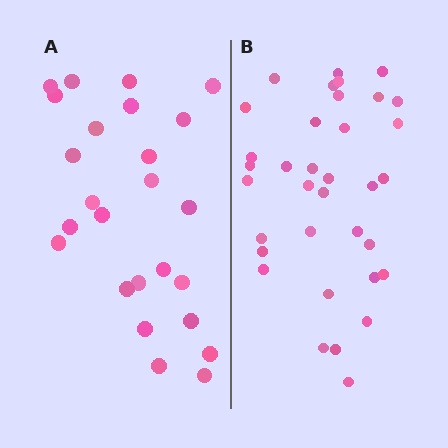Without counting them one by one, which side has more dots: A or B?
Region B (the right region) has more dots.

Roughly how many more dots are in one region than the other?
Region B has roughly 10 or so more dots than region A.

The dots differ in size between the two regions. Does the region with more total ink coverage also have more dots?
No. Region A has more total ink coverage because its dots are larger, but region B actually contains more individual dots. Total area can be misleading — the number of items is what matters here.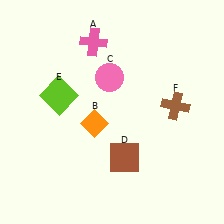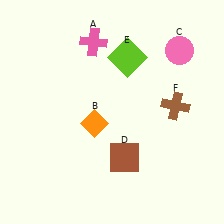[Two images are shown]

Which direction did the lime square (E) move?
The lime square (E) moved right.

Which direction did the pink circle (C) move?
The pink circle (C) moved right.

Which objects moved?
The objects that moved are: the pink circle (C), the lime square (E).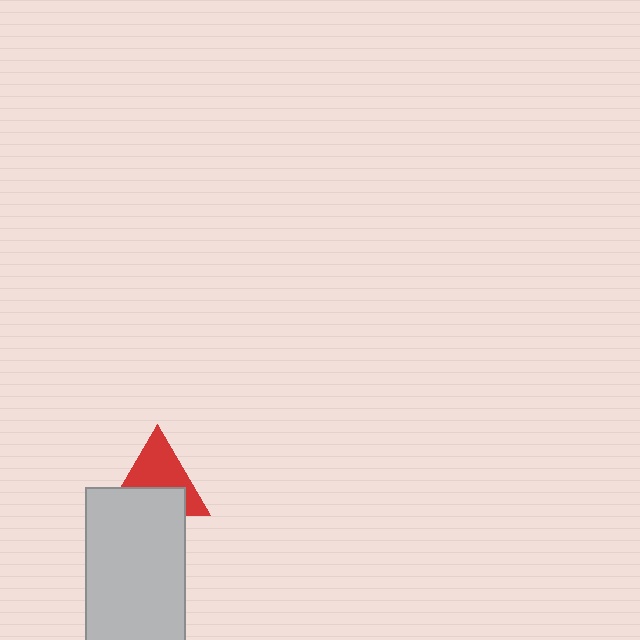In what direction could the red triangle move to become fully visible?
The red triangle could move up. That would shift it out from behind the light gray rectangle entirely.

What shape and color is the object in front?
The object in front is a light gray rectangle.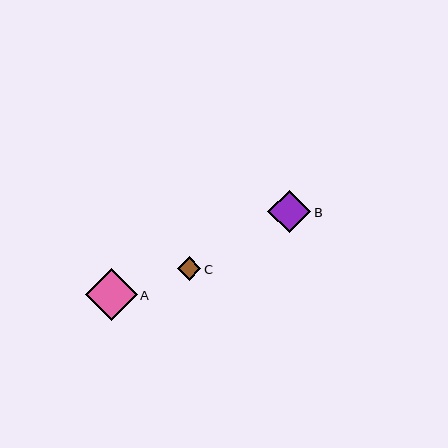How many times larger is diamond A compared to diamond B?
Diamond A is approximately 1.2 times the size of diamond B.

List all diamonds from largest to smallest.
From largest to smallest: A, B, C.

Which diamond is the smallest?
Diamond C is the smallest with a size of approximately 24 pixels.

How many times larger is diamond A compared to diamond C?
Diamond A is approximately 2.2 times the size of diamond C.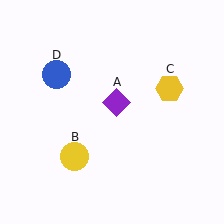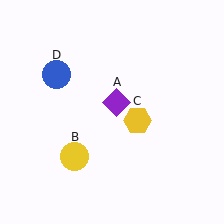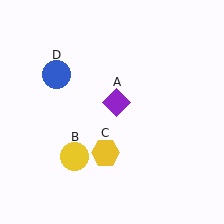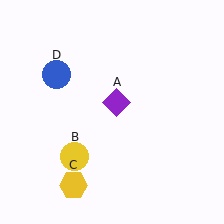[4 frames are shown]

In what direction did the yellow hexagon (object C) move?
The yellow hexagon (object C) moved down and to the left.